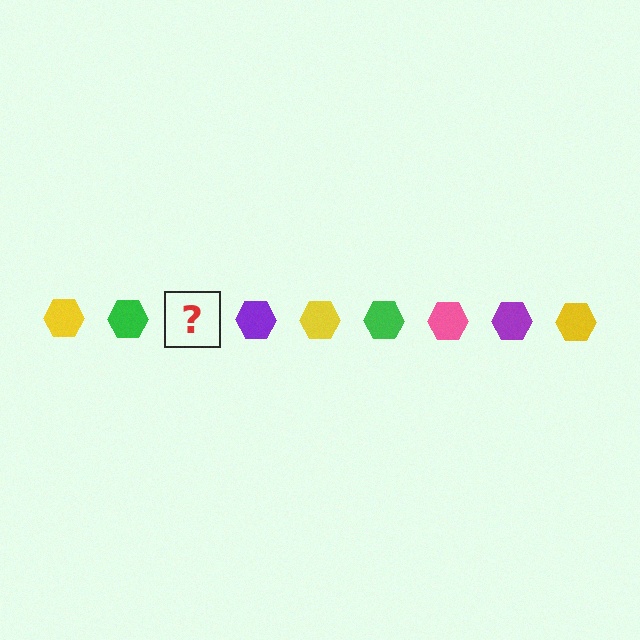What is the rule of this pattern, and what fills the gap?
The rule is that the pattern cycles through yellow, green, pink, purple hexagons. The gap should be filled with a pink hexagon.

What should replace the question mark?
The question mark should be replaced with a pink hexagon.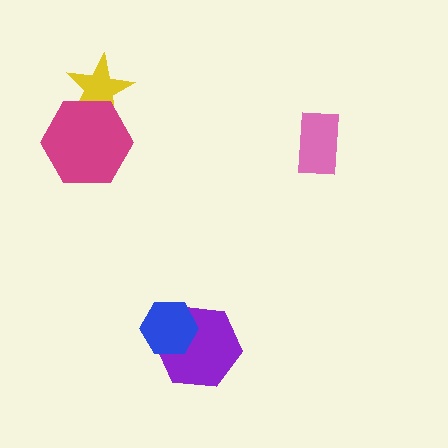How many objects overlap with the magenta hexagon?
1 object overlaps with the magenta hexagon.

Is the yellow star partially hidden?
Yes, it is partially covered by another shape.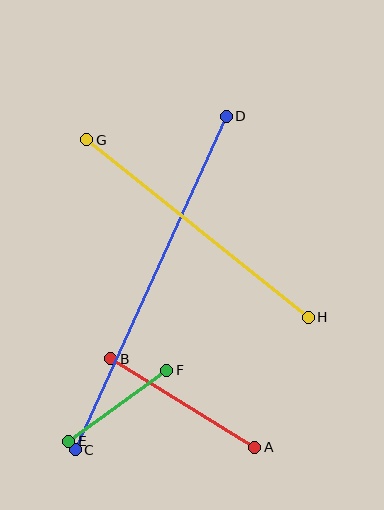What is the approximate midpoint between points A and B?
The midpoint is at approximately (183, 403) pixels.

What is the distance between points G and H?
The distance is approximately 284 pixels.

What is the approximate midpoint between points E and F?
The midpoint is at approximately (118, 406) pixels.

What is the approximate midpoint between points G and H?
The midpoint is at approximately (197, 228) pixels.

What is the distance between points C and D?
The distance is approximately 366 pixels.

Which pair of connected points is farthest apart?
Points C and D are farthest apart.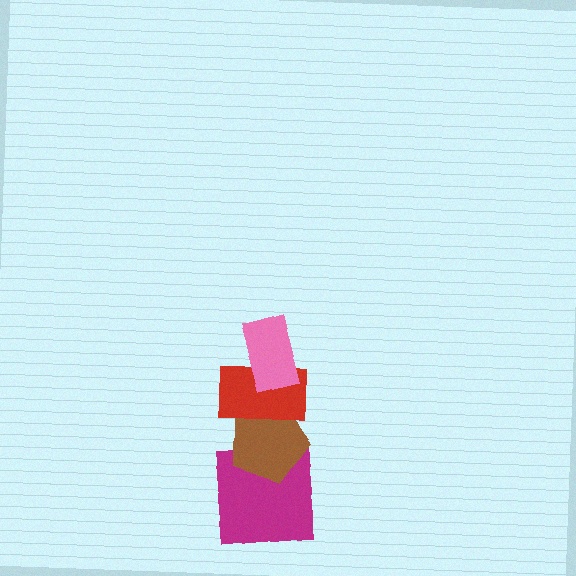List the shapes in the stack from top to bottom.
From top to bottom: the pink rectangle, the red rectangle, the brown pentagon, the magenta square.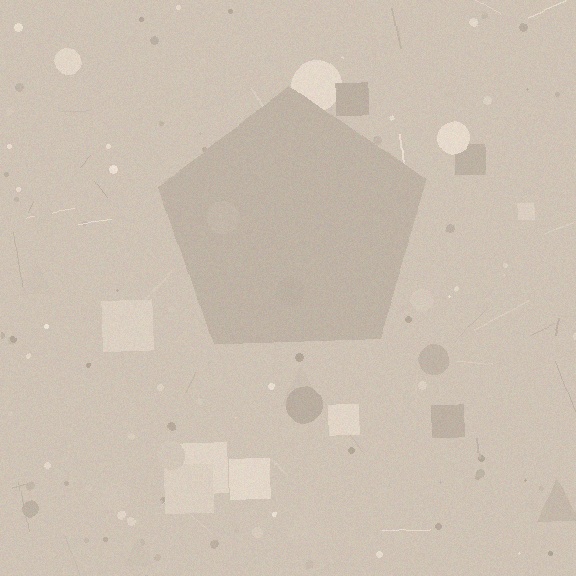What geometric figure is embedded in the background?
A pentagon is embedded in the background.